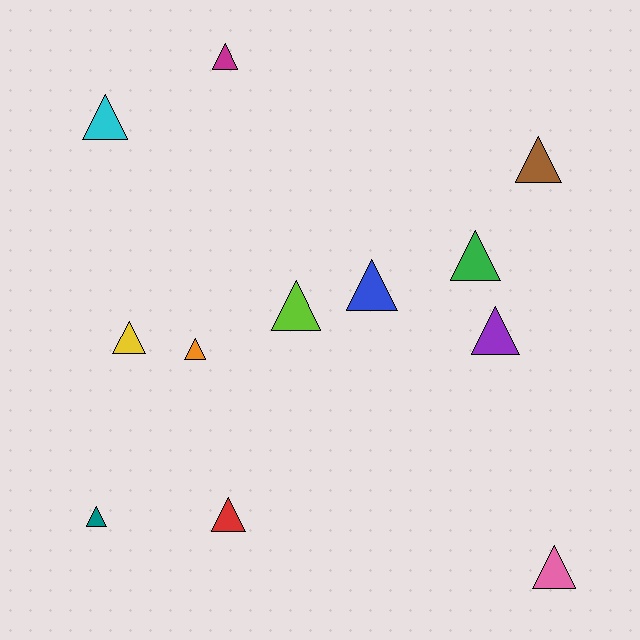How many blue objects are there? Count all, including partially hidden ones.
There is 1 blue object.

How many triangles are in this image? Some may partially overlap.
There are 12 triangles.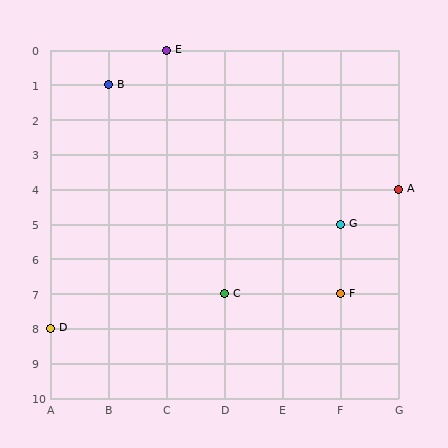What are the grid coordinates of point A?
Point A is at grid coordinates (G, 4).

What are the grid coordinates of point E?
Point E is at grid coordinates (C, 0).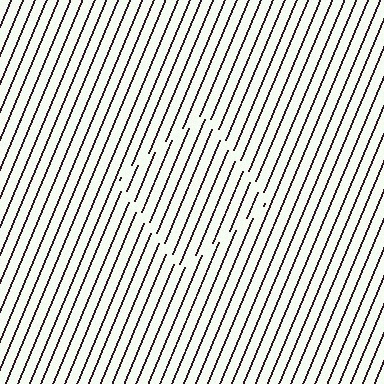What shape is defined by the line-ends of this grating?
An illusory square. The interior of the shape contains the same grating, shifted by half a period — the contour is defined by the phase discontinuity where line-ends from the inner and outer gratings abut.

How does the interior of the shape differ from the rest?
The interior of the shape contains the same grating, shifted by half a period — the contour is defined by the phase discontinuity where line-ends from the inner and outer gratings abut.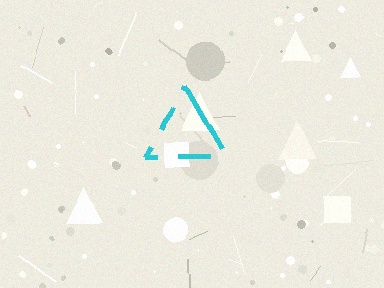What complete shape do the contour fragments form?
The contour fragments form a triangle.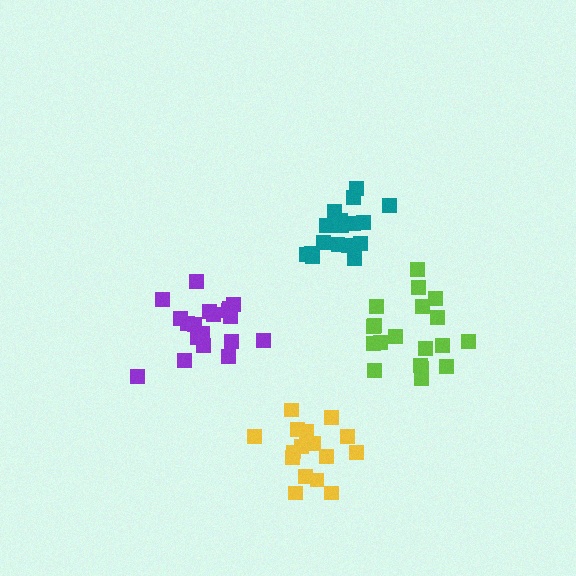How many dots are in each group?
Group 1: 19 dots, Group 2: 19 dots, Group 3: 17 dots, Group 4: 16 dots (71 total).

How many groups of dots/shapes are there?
There are 4 groups.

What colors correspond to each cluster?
The clusters are colored: purple, lime, teal, yellow.